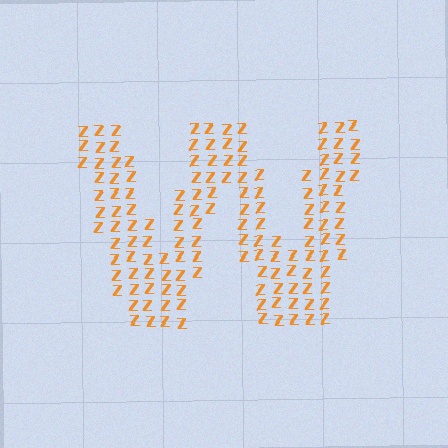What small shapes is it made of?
It is made of small letter Z's.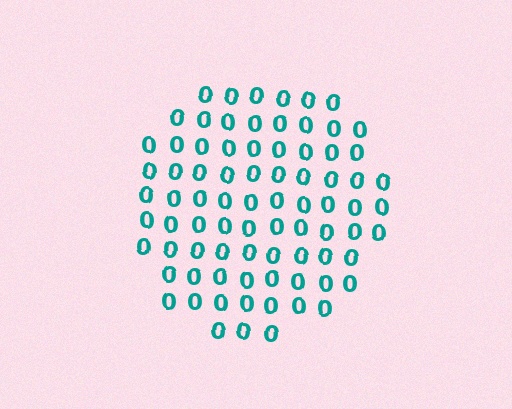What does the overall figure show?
The overall figure shows a circle.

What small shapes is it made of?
It is made of small digit 0's.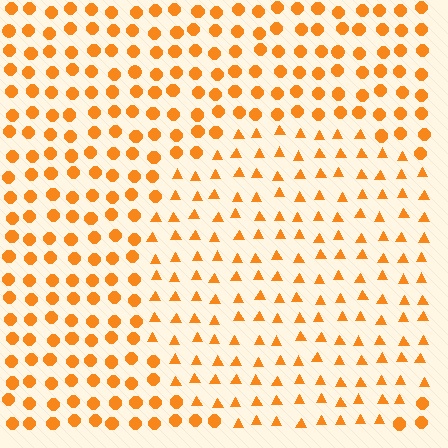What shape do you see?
I see a circle.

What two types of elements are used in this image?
The image uses triangles inside the circle region and circles outside it.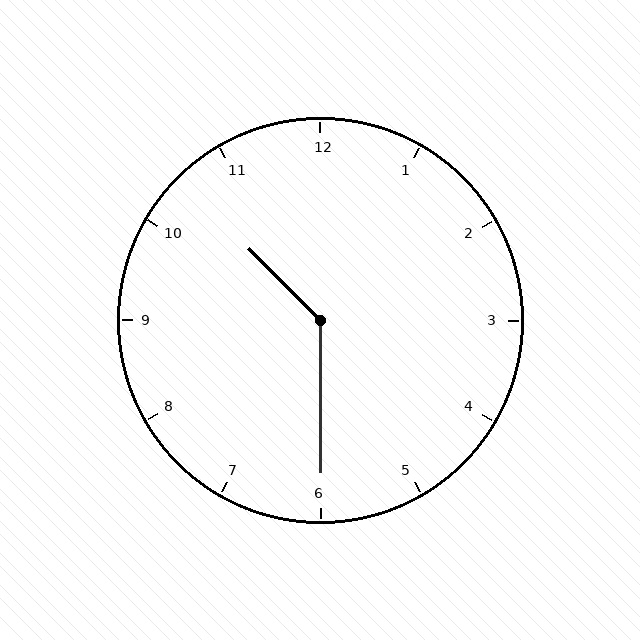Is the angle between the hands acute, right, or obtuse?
It is obtuse.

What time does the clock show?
10:30.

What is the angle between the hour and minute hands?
Approximately 135 degrees.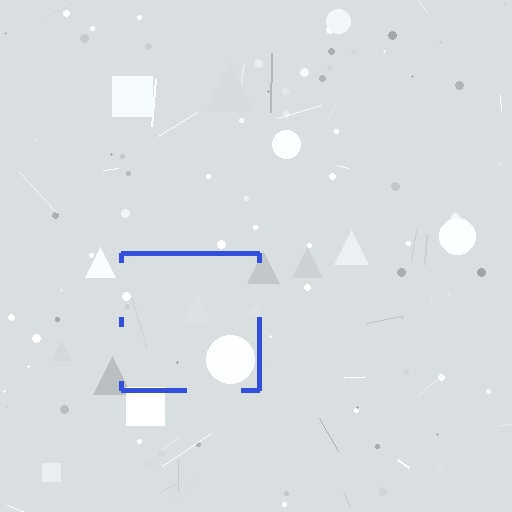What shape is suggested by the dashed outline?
The dashed outline suggests a square.